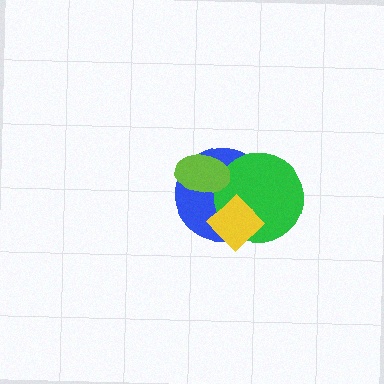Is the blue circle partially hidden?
Yes, it is partially covered by another shape.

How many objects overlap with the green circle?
3 objects overlap with the green circle.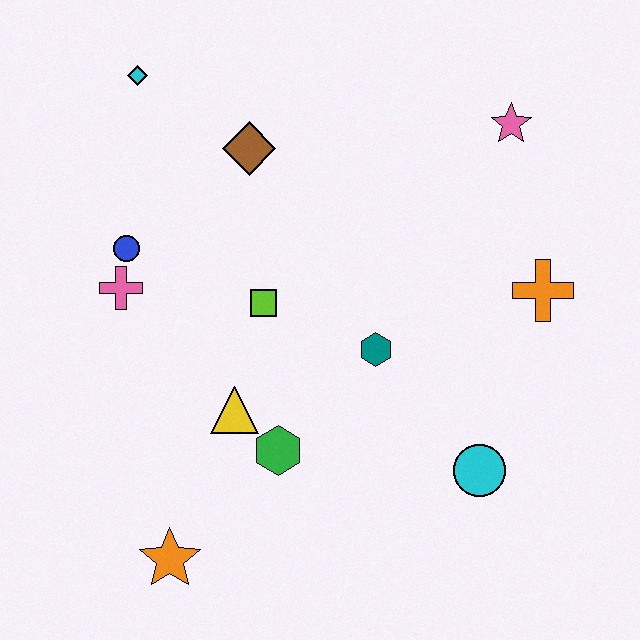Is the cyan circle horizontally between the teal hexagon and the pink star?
Yes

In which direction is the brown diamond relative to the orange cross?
The brown diamond is to the left of the orange cross.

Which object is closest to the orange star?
The green hexagon is closest to the orange star.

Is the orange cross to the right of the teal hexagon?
Yes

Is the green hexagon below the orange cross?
Yes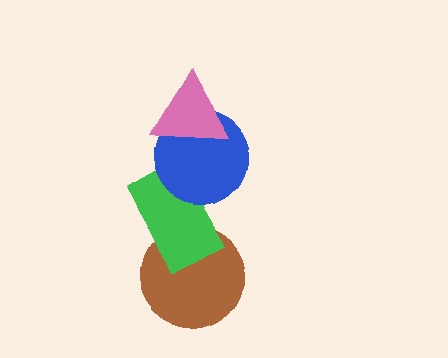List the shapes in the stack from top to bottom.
From top to bottom: the pink triangle, the blue circle, the green rectangle, the brown circle.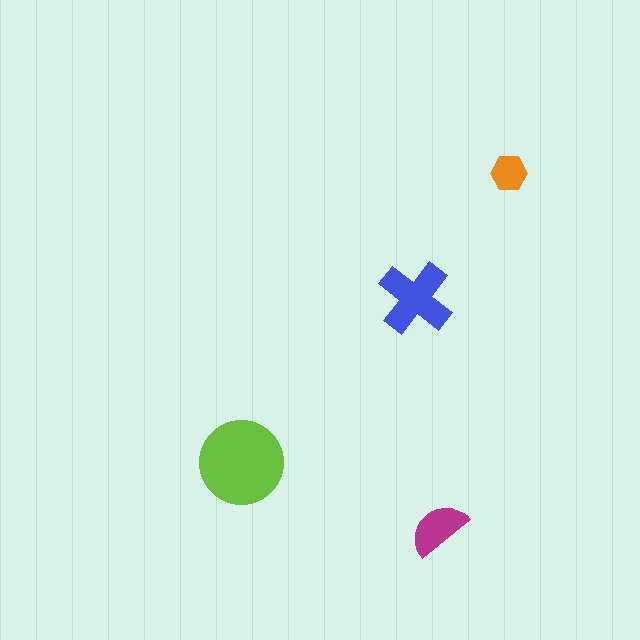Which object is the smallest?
The orange hexagon.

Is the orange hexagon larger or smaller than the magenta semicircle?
Smaller.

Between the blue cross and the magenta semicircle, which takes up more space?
The blue cross.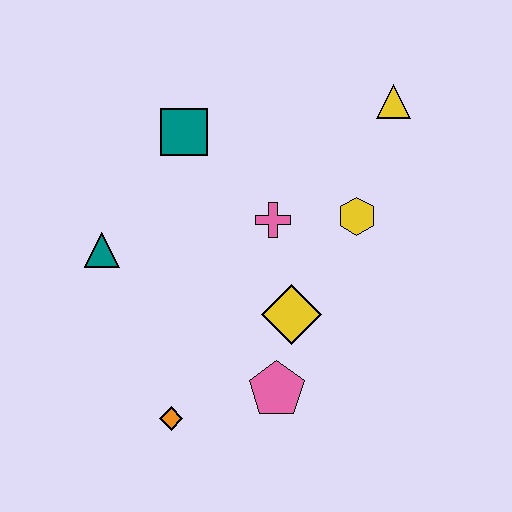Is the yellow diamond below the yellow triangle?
Yes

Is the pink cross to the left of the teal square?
No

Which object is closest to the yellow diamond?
The pink pentagon is closest to the yellow diamond.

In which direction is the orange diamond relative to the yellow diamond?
The orange diamond is to the left of the yellow diamond.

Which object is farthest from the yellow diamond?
The yellow triangle is farthest from the yellow diamond.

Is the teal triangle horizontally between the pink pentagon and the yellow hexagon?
No